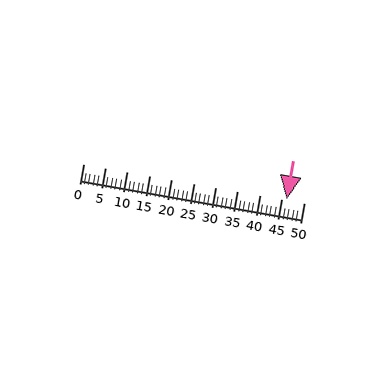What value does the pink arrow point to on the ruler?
The pink arrow points to approximately 46.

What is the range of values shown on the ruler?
The ruler shows values from 0 to 50.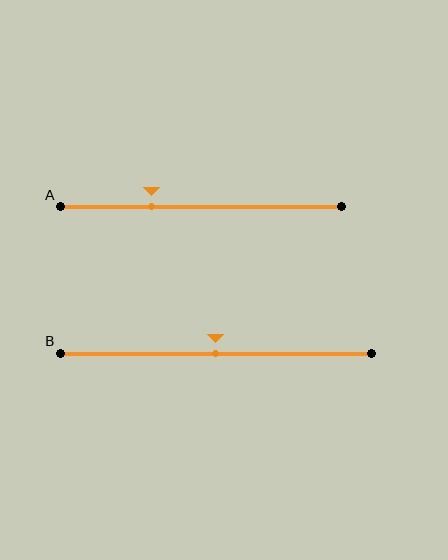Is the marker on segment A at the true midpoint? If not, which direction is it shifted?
No, the marker on segment A is shifted to the left by about 17% of the segment length.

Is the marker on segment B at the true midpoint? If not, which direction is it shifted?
Yes, the marker on segment B is at the true midpoint.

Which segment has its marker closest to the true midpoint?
Segment B has its marker closest to the true midpoint.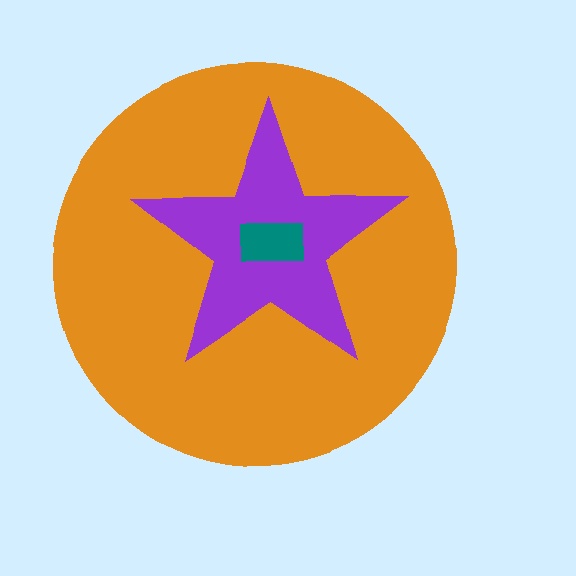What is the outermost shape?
The orange circle.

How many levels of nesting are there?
3.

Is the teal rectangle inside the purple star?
Yes.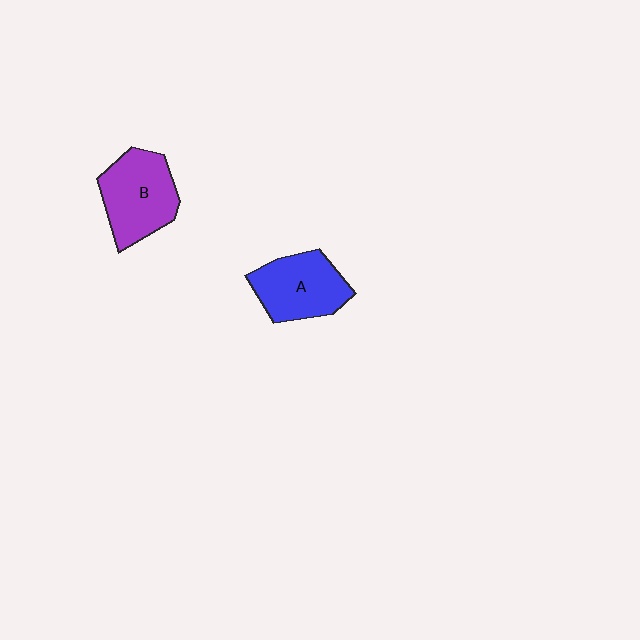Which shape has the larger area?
Shape B (purple).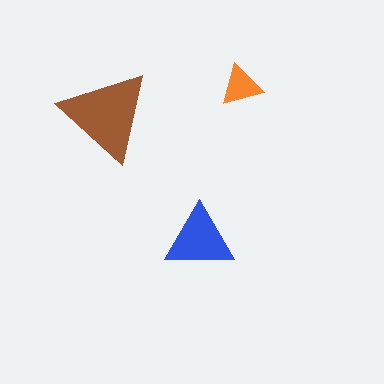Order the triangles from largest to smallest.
the brown one, the blue one, the orange one.